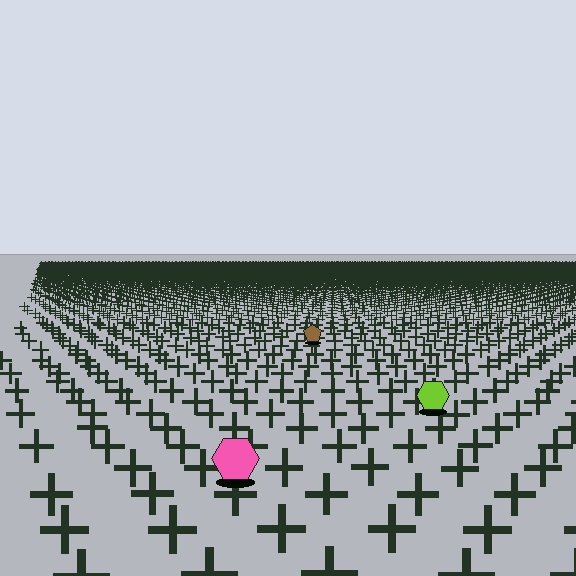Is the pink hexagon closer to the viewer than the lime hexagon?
Yes. The pink hexagon is closer — you can tell from the texture gradient: the ground texture is coarser near it.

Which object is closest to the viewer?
The pink hexagon is closest. The texture marks near it are larger and more spread out.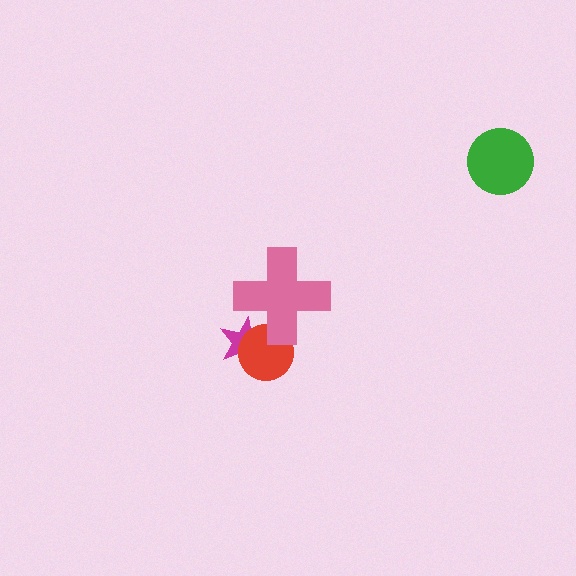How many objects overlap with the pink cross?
2 objects overlap with the pink cross.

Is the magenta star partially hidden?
Yes, it is partially covered by another shape.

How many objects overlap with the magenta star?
2 objects overlap with the magenta star.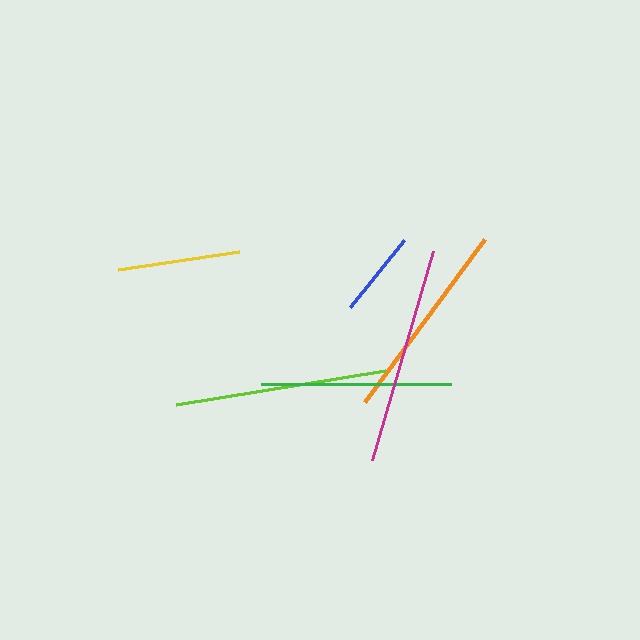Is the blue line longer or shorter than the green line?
The green line is longer than the blue line.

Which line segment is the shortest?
The blue line is the shortest at approximately 86 pixels.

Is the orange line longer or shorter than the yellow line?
The orange line is longer than the yellow line.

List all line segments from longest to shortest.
From longest to shortest: magenta, lime, orange, green, yellow, blue.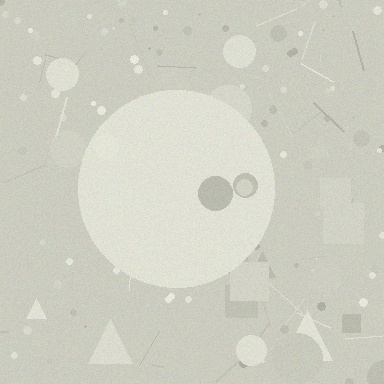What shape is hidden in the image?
A circle is hidden in the image.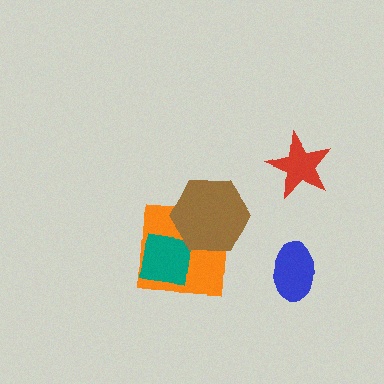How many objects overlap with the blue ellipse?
0 objects overlap with the blue ellipse.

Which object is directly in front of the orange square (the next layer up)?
The teal square is directly in front of the orange square.